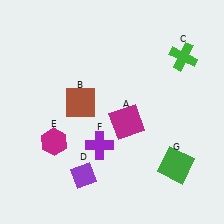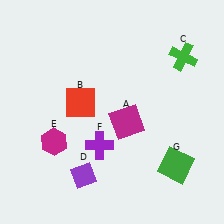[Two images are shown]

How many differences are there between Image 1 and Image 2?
There is 1 difference between the two images.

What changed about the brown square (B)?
In Image 1, B is brown. In Image 2, it changed to red.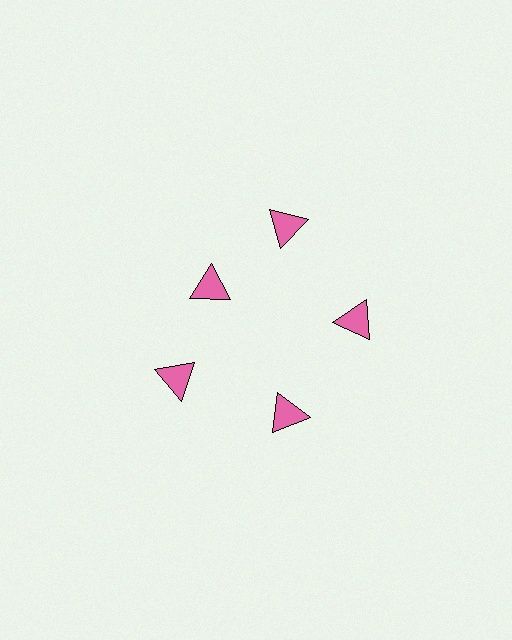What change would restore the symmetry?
The symmetry would be restored by moving it outward, back onto the ring so that all 5 triangles sit at equal angles and equal distance from the center.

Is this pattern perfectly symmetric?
No. The 5 pink triangles are arranged in a ring, but one element near the 10 o'clock position is pulled inward toward the center, breaking the 5-fold rotational symmetry.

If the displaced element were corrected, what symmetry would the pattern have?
It would have 5-fold rotational symmetry — the pattern would map onto itself every 72 degrees.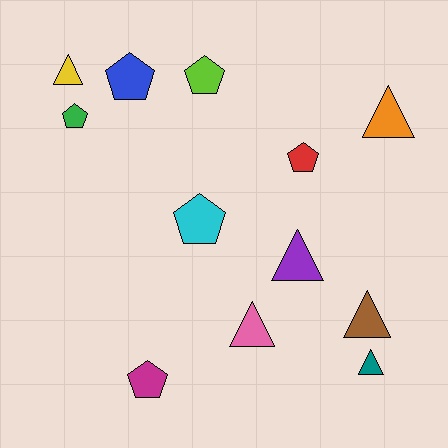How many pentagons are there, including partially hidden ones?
There are 6 pentagons.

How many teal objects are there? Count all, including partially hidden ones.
There is 1 teal object.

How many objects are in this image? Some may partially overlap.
There are 12 objects.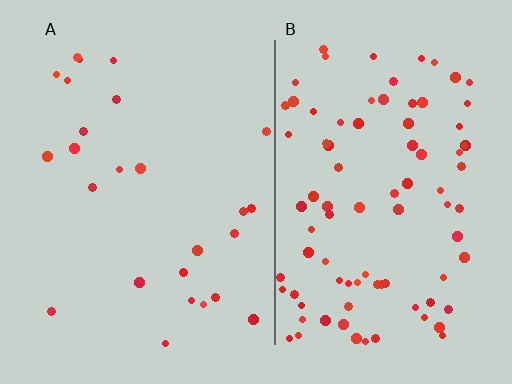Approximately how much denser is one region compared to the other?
Approximately 3.6× — region B over region A.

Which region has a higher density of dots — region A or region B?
B (the right).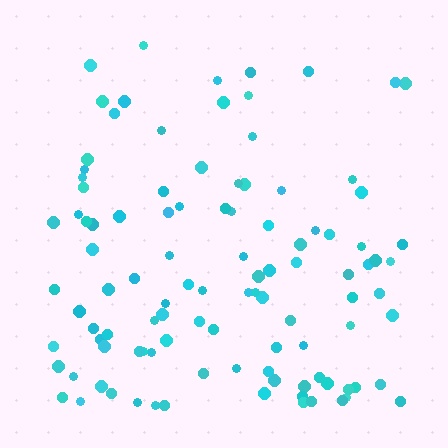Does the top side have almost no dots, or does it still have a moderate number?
Still a moderate number, just noticeably fewer than the bottom.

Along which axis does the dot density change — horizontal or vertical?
Vertical.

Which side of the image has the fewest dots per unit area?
The top.